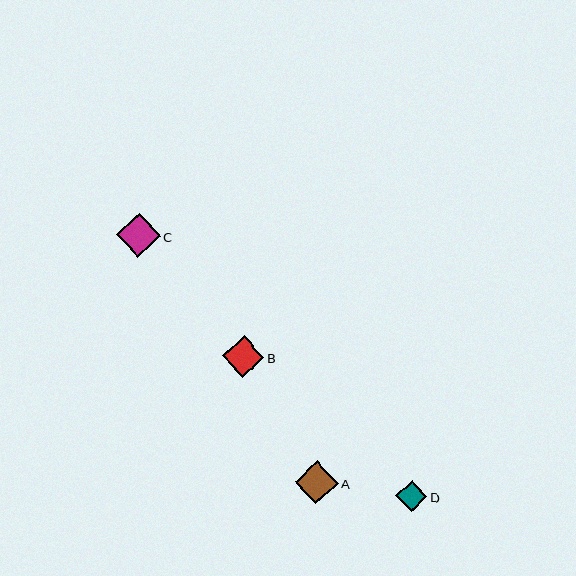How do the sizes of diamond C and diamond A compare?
Diamond C and diamond A are approximately the same size.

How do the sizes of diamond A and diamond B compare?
Diamond A and diamond B are approximately the same size.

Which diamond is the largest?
Diamond C is the largest with a size of approximately 44 pixels.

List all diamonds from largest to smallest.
From largest to smallest: C, A, B, D.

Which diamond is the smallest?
Diamond D is the smallest with a size of approximately 31 pixels.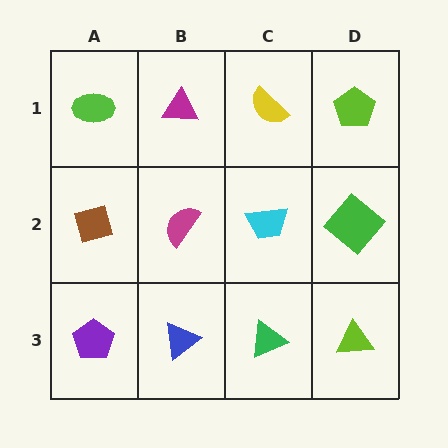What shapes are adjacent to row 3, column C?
A cyan trapezoid (row 2, column C), a blue triangle (row 3, column B), a lime triangle (row 3, column D).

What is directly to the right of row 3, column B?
A green triangle.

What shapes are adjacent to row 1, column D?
A green diamond (row 2, column D), a yellow semicircle (row 1, column C).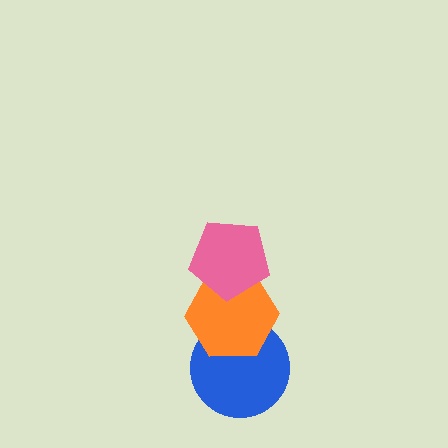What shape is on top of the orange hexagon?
The pink pentagon is on top of the orange hexagon.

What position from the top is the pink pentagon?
The pink pentagon is 1st from the top.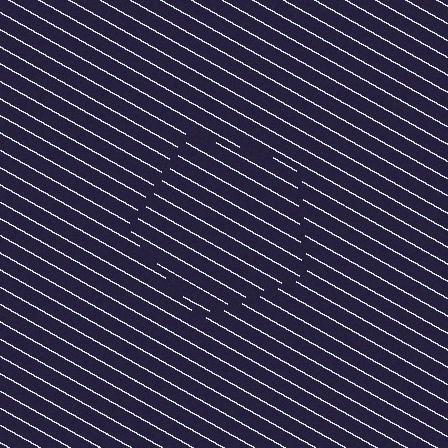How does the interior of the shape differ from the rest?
The interior of the shape contains the same grating, shifted by half a period — the contour is defined by the phase discontinuity where line-ends from the inner and outer gratings abut.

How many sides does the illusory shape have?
5 sides — the line-ends trace a pentagon.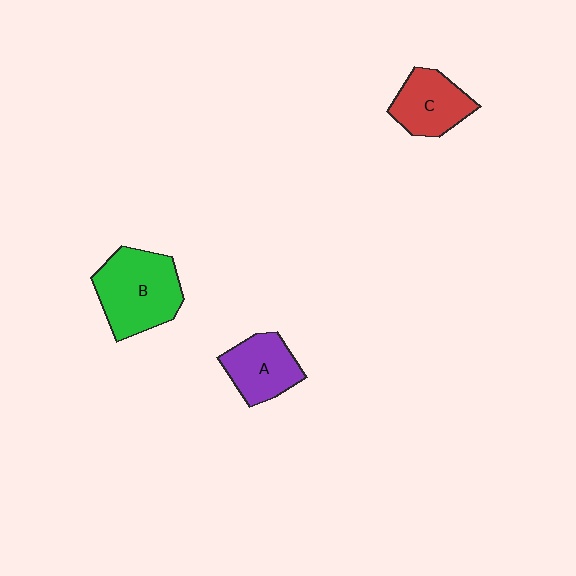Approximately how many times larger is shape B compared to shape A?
Approximately 1.5 times.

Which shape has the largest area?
Shape B (green).